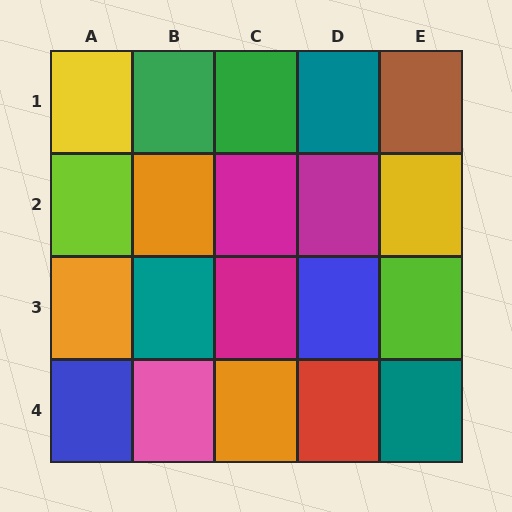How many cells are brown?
1 cell is brown.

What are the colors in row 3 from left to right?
Orange, teal, magenta, blue, lime.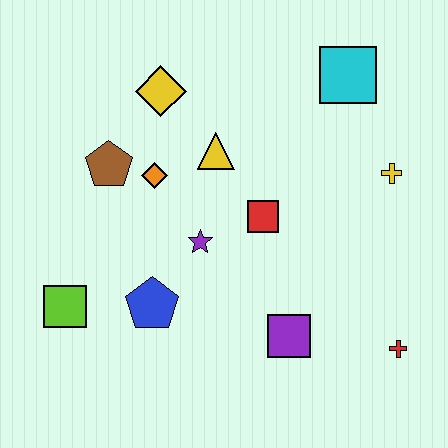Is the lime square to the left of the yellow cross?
Yes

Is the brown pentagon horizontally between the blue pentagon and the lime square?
Yes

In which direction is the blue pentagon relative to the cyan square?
The blue pentagon is below the cyan square.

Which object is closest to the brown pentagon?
The orange diamond is closest to the brown pentagon.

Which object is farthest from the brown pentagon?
The red cross is farthest from the brown pentagon.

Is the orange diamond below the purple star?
No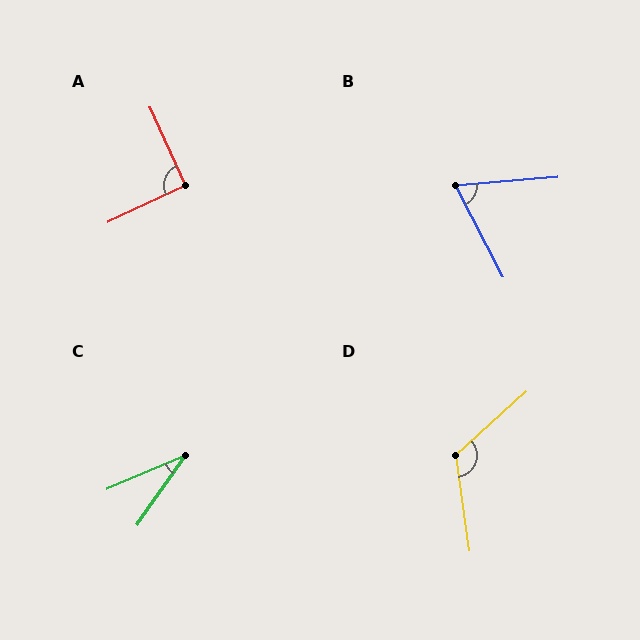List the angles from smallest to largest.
C (32°), B (67°), A (91°), D (124°).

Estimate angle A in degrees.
Approximately 91 degrees.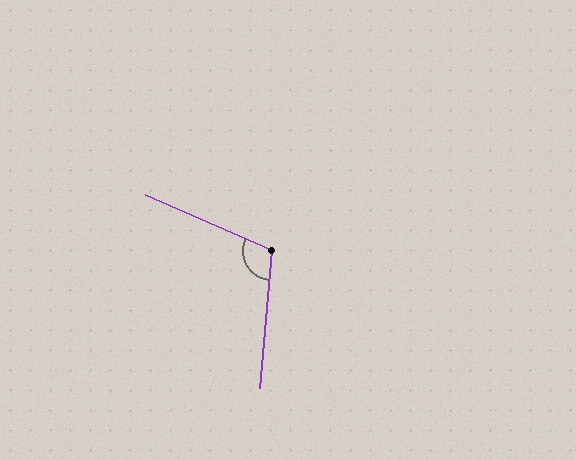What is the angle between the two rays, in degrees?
Approximately 108 degrees.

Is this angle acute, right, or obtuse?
It is obtuse.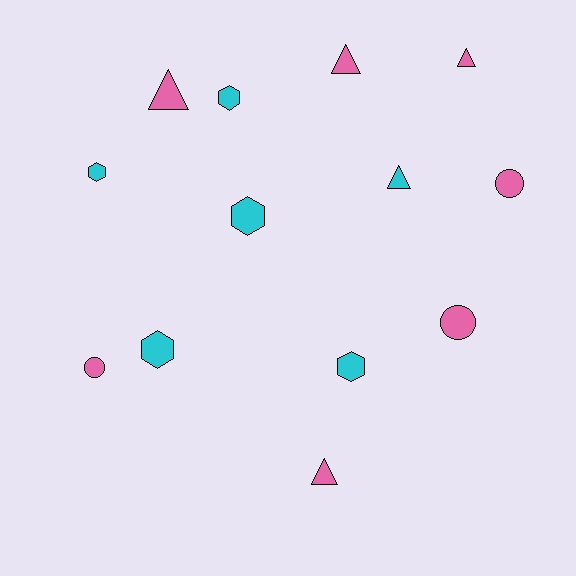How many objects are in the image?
There are 13 objects.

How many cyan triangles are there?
There is 1 cyan triangle.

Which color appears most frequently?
Pink, with 7 objects.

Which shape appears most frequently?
Hexagon, with 5 objects.